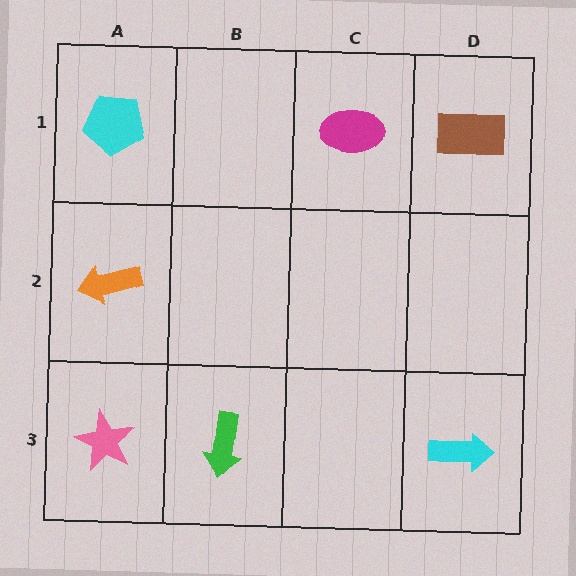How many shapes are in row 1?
3 shapes.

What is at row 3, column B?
A green arrow.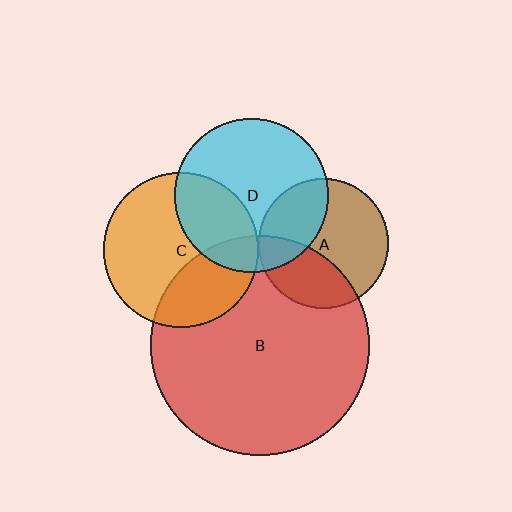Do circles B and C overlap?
Yes.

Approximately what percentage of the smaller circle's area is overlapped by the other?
Approximately 30%.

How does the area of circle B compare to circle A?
Approximately 2.8 times.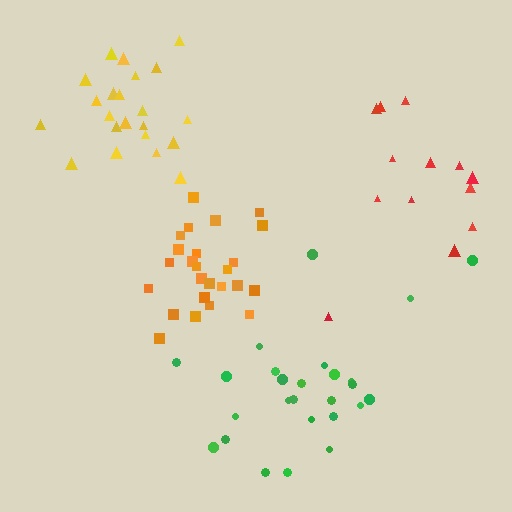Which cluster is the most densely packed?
Orange.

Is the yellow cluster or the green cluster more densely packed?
Yellow.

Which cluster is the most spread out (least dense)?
Red.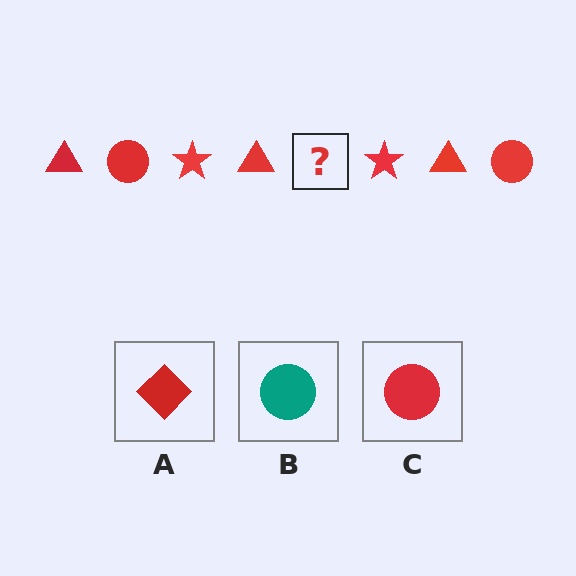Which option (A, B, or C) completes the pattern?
C.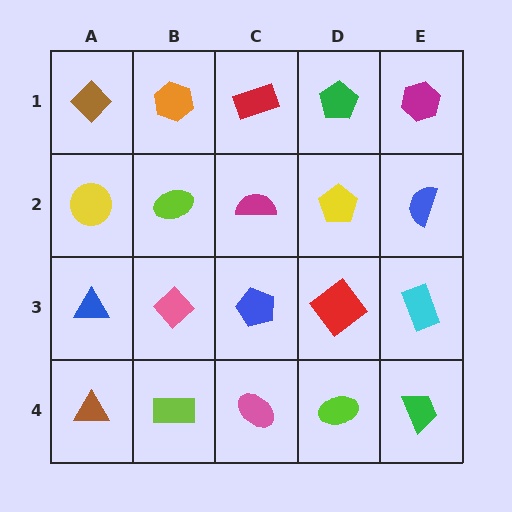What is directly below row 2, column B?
A pink diamond.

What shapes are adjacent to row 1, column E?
A blue semicircle (row 2, column E), a green pentagon (row 1, column D).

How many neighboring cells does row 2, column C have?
4.